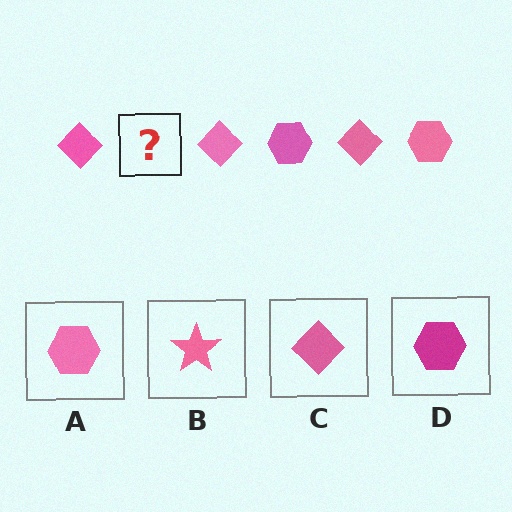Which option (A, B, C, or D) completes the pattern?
A.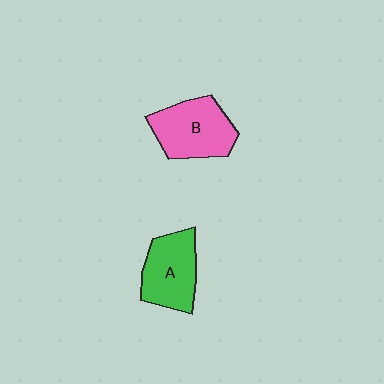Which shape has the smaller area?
Shape A (green).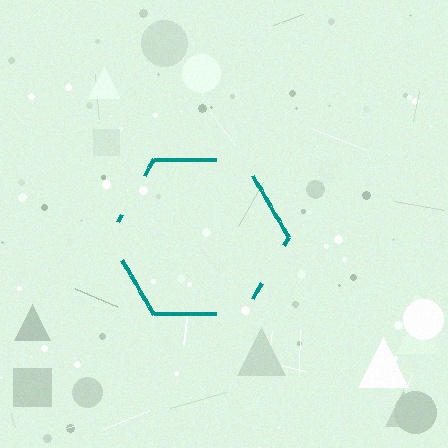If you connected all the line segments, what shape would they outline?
They would outline a hexagon.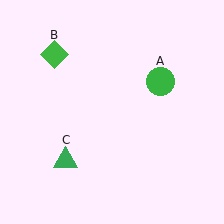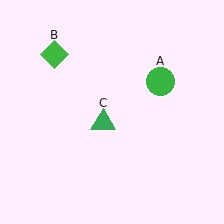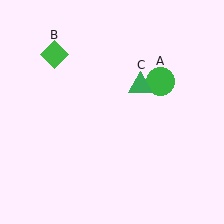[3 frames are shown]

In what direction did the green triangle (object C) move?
The green triangle (object C) moved up and to the right.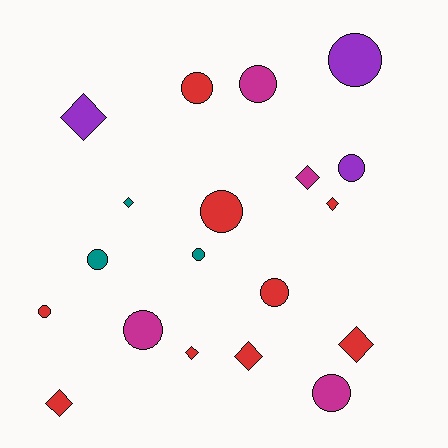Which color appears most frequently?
Red, with 9 objects.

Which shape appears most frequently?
Circle, with 11 objects.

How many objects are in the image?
There are 19 objects.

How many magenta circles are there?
There are 3 magenta circles.